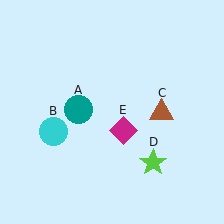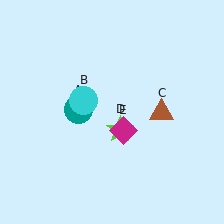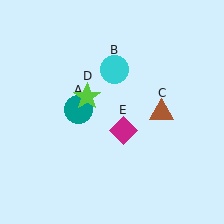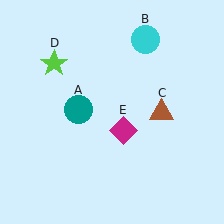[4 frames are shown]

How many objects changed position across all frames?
2 objects changed position: cyan circle (object B), lime star (object D).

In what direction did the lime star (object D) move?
The lime star (object D) moved up and to the left.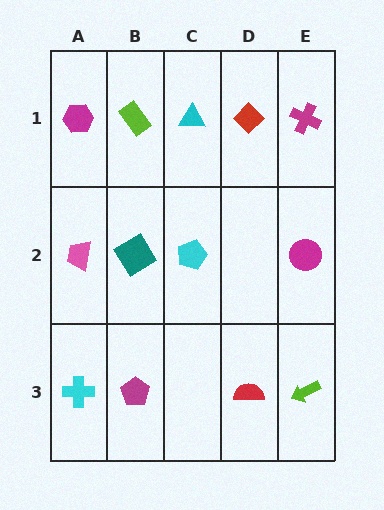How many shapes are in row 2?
4 shapes.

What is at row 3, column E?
A lime arrow.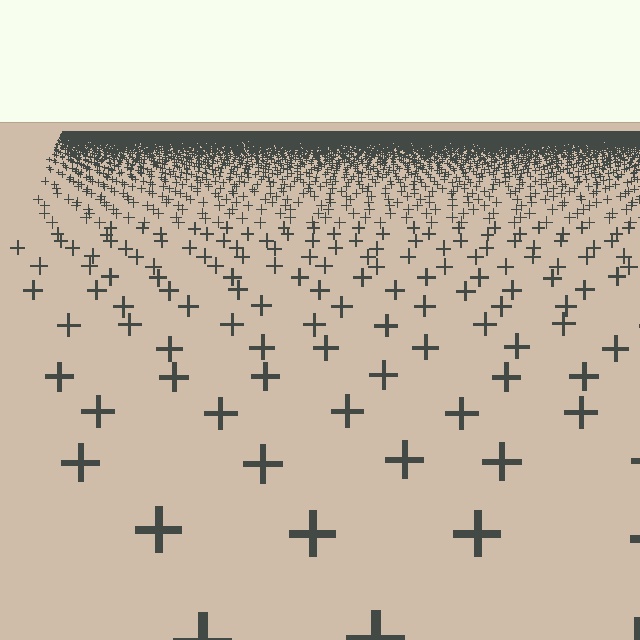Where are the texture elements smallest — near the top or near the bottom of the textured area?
Near the top.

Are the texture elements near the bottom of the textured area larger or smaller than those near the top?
Larger. Near the bottom, elements are closer to the viewer and appear at a bigger on-screen size.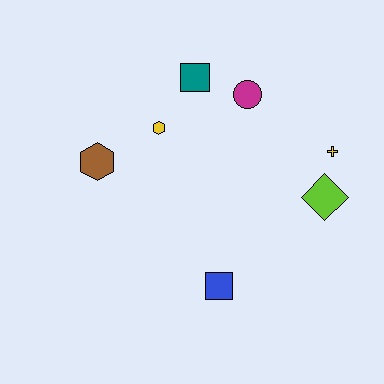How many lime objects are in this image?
There is 1 lime object.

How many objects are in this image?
There are 7 objects.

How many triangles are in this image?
There are no triangles.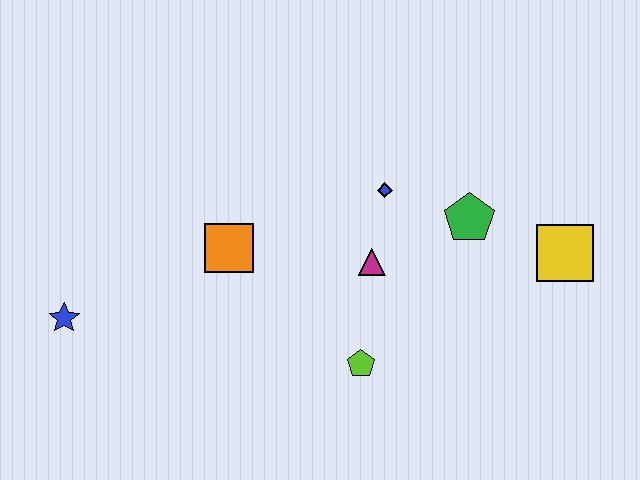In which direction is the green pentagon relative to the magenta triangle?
The green pentagon is to the right of the magenta triangle.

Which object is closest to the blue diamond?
The magenta triangle is closest to the blue diamond.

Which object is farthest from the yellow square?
The blue star is farthest from the yellow square.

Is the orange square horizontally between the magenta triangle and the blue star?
Yes